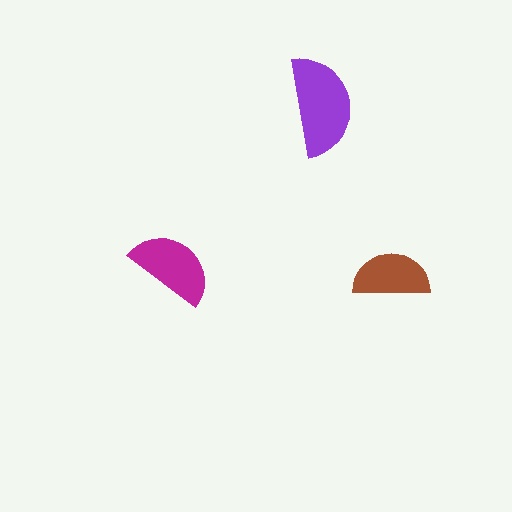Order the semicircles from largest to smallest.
the purple one, the magenta one, the brown one.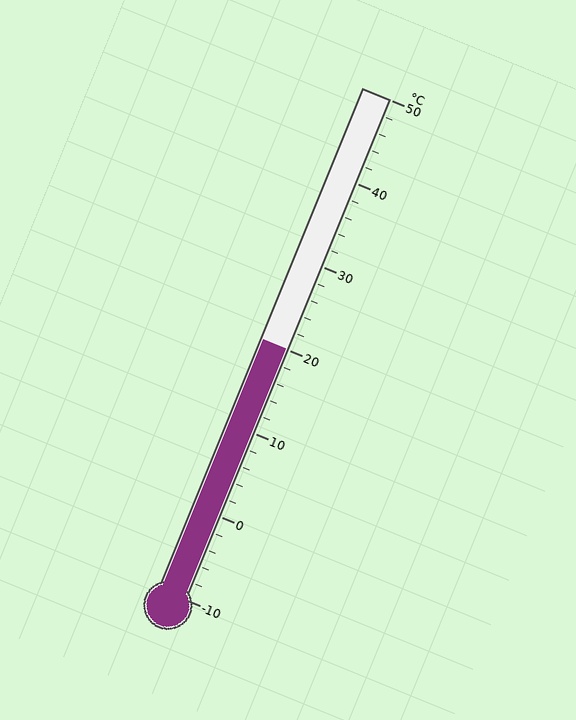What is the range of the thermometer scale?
The thermometer scale ranges from -10°C to 50°C.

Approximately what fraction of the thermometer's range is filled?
The thermometer is filled to approximately 50% of its range.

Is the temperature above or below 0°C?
The temperature is above 0°C.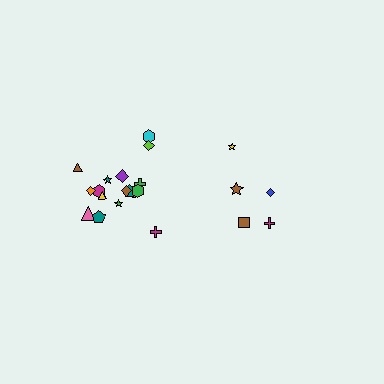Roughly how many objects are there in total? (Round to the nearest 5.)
Roughly 25 objects in total.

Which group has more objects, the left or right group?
The left group.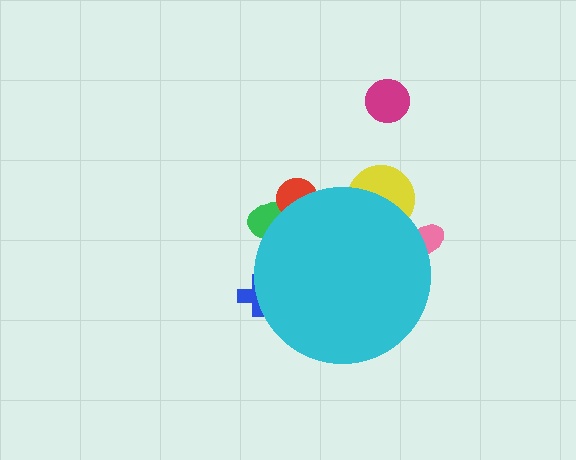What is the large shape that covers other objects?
A cyan circle.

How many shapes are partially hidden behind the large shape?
5 shapes are partially hidden.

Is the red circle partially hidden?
Yes, the red circle is partially hidden behind the cyan circle.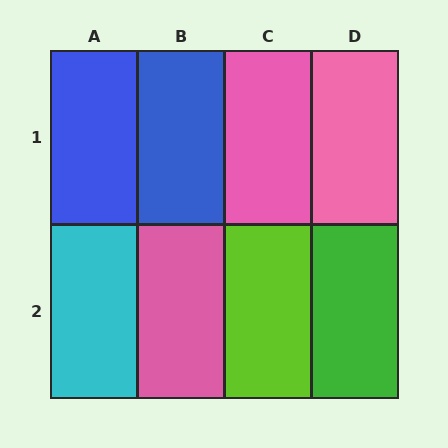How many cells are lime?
1 cell is lime.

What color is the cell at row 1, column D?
Pink.